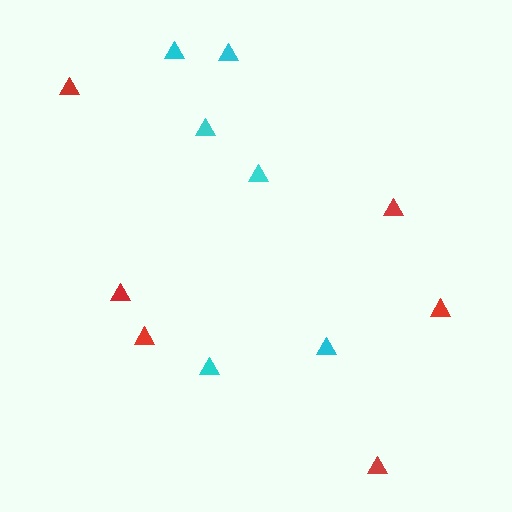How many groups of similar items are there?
There are 2 groups: one group of red triangles (6) and one group of cyan triangles (6).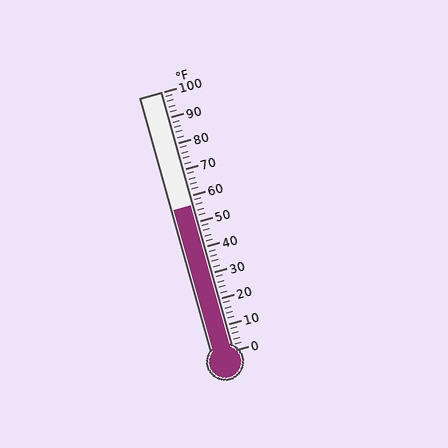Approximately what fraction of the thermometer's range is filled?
The thermometer is filled to approximately 55% of its range.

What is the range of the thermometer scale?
The thermometer scale ranges from 0°F to 100°F.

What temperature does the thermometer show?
The thermometer shows approximately 56°F.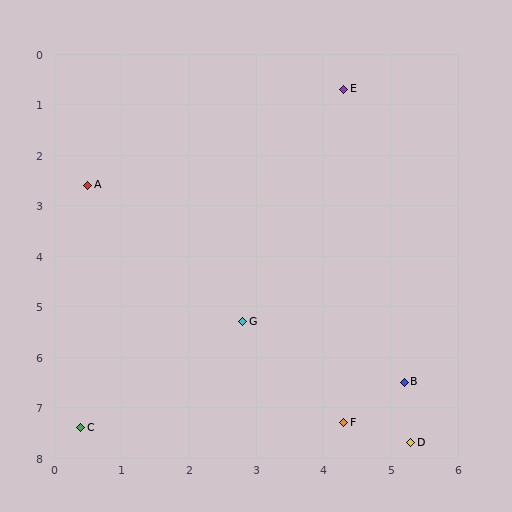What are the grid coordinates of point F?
Point F is at approximately (4.3, 7.3).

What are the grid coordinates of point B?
Point B is at approximately (5.2, 6.5).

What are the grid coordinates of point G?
Point G is at approximately (2.8, 5.3).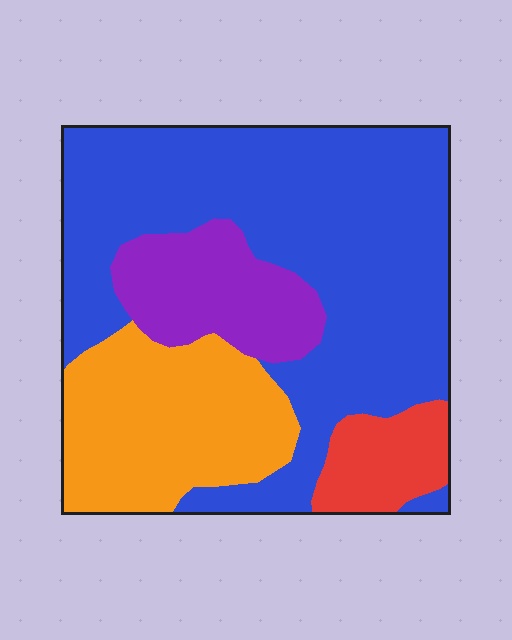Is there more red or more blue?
Blue.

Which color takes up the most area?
Blue, at roughly 55%.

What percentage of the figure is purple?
Purple takes up about one eighth (1/8) of the figure.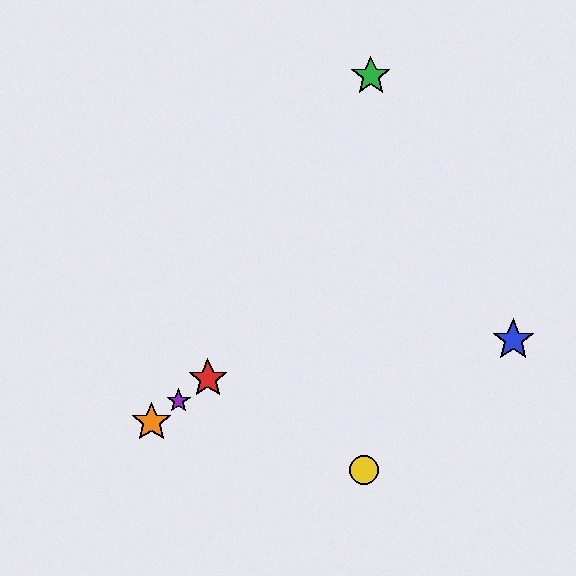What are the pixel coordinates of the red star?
The red star is at (208, 378).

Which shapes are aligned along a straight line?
The red star, the purple star, the orange star are aligned along a straight line.